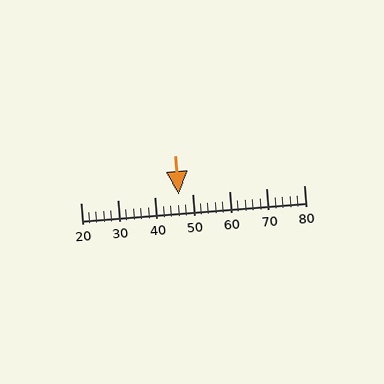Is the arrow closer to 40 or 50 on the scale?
The arrow is closer to 50.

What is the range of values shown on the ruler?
The ruler shows values from 20 to 80.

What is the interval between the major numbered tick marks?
The major tick marks are spaced 10 units apart.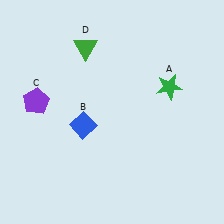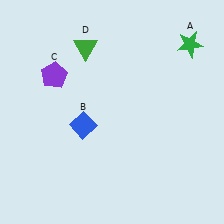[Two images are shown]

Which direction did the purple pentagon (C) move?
The purple pentagon (C) moved up.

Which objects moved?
The objects that moved are: the green star (A), the purple pentagon (C).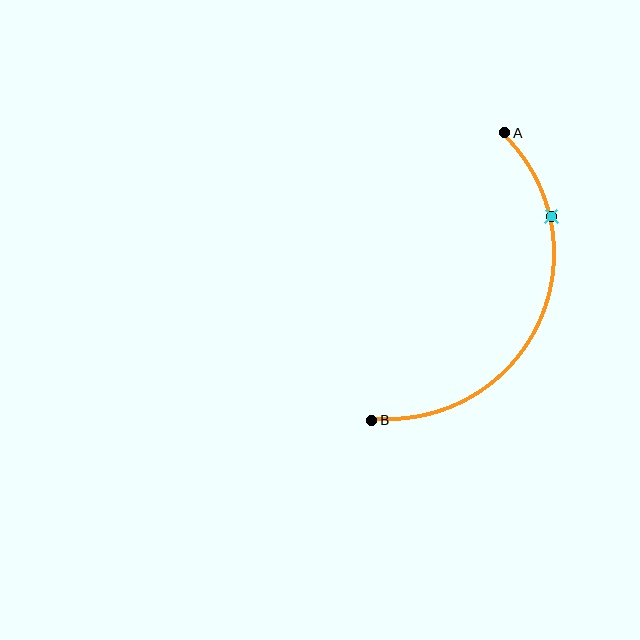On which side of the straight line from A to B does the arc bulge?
The arc bulges to the right of the straight line connecting A and B.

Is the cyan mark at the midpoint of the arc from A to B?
No. The cyan mark lies on the arc but is closer to endpoint A. The arc midpoint would be at the point on the curve equidistant along the arc from both A and B.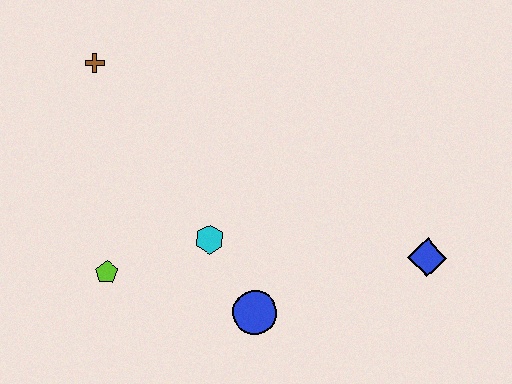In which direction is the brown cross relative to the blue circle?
The brown cross is above the blue circle.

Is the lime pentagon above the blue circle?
Yes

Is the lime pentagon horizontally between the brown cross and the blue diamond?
Yes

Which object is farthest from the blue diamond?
The brown cross is farthest from the blue diamond.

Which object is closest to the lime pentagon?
The cyan hexagon is closest to the lime pentagon.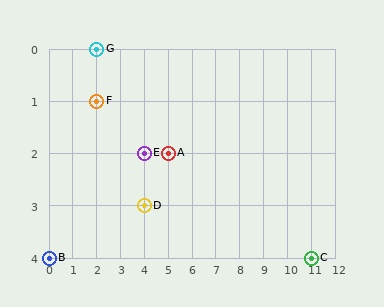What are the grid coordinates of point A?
Point A is at grid coordinates (5, 2).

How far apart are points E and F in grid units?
Points E and F are 2 columns and 1 row apart (about 2.2 grid units diagonally).